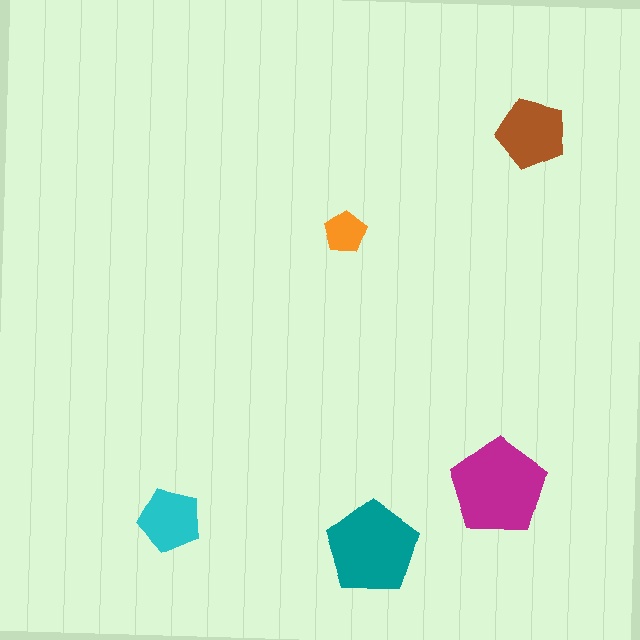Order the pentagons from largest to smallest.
the magenta one, the teal one, the brown one, the cyan one, the orange one.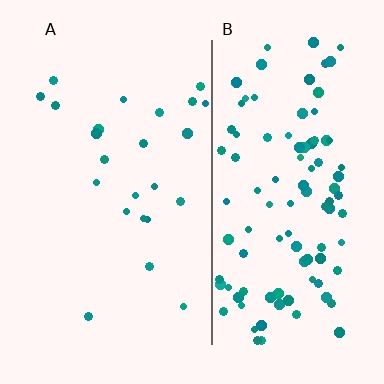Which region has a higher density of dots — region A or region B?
B (the right).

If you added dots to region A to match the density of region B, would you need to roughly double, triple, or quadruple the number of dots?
Approximately quadruple.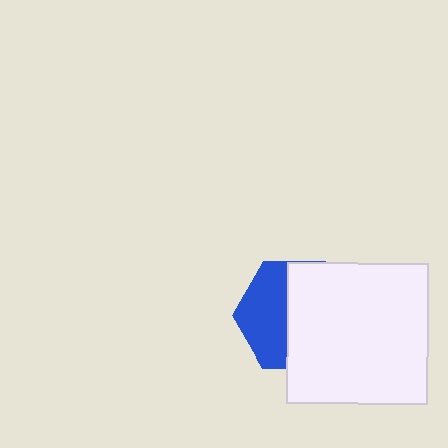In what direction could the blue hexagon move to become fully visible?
The blue hexagon could move left. That would shift it out from behind the white square entirely.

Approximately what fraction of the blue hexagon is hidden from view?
Roughly 57% of the blue hexagon is hidden behind the white square.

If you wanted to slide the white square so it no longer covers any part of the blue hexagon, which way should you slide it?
Slide it right — that is the most direct way to separate the two shapes.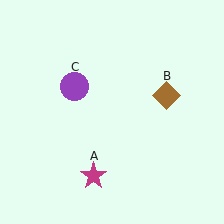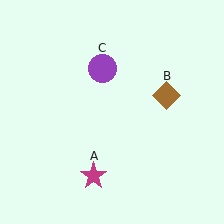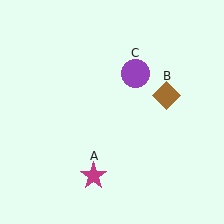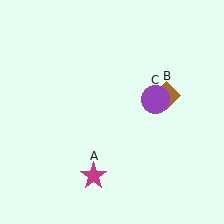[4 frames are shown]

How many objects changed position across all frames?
1 object changed position: purple circle (object C).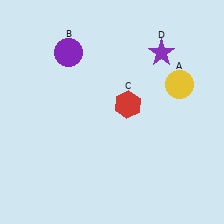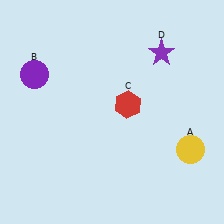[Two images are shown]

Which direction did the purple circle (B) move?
The purple circle (B) moved left.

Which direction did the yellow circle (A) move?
The yellow circle (A) moved down.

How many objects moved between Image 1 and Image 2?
2 objects moved between the two images.